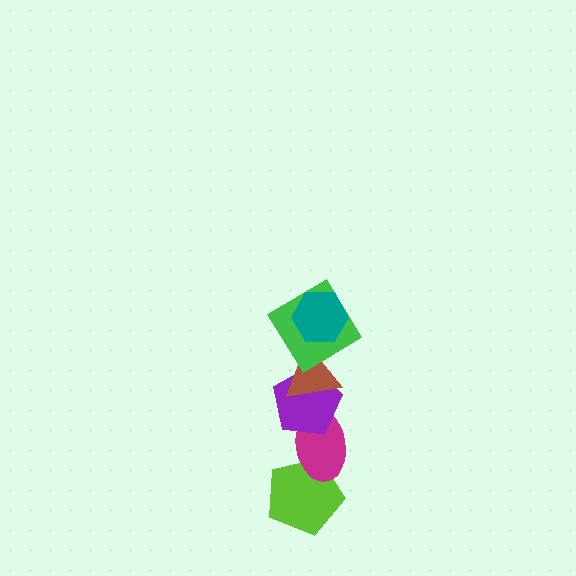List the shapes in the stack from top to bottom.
From top to bottom: the teal hexagon, the green diamond, the brown triangle, the purple pentagon, the magenta ellipse, the lime pentagon.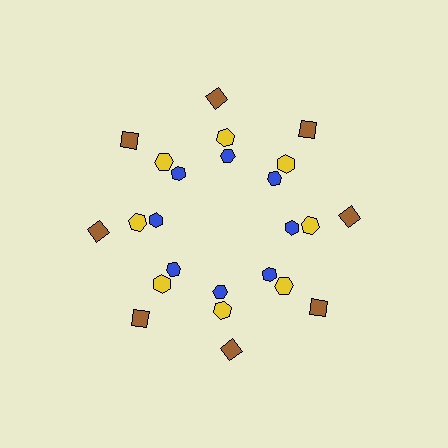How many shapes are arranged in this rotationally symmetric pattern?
There are 24 shapes, arranged in 8 groups of 3.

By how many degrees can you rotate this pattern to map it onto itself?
The pattern maps onto itself every 45 degrees of rotation.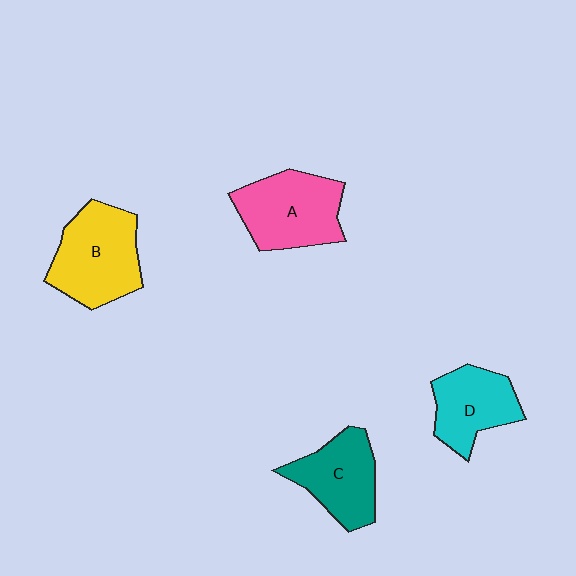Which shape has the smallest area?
Shape D (cyan).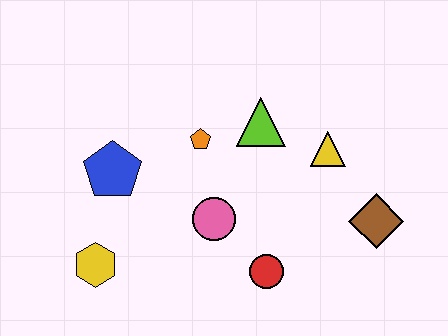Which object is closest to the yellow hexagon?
The blue pentagon is closest to the yellow hexagon.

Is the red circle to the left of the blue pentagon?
No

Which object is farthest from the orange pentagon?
The brown diamond is farthest from the orange pentagon.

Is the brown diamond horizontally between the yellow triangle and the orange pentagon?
No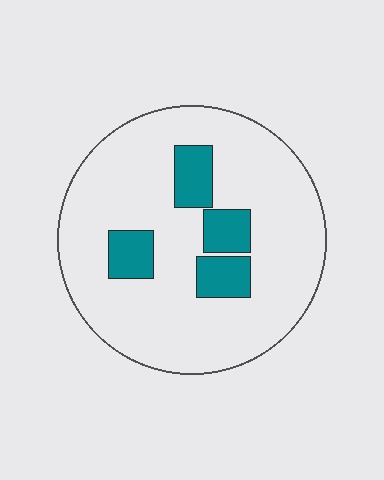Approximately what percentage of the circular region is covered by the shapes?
Approximately 15%.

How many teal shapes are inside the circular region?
4.